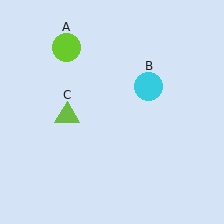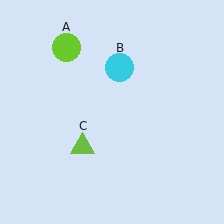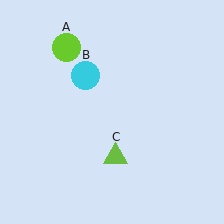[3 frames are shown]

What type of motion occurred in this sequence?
The cyan circle (object B), lime triangle (object C) rotated counterclockwise around the center of the scene.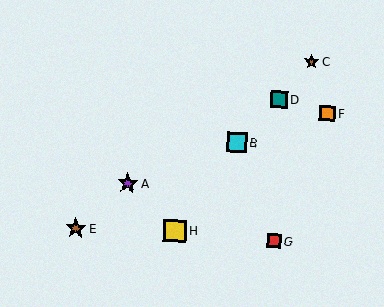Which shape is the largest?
The yellow square (labeled H) is the largest.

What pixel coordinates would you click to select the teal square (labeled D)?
Click at (279, 99) to select the teal square D.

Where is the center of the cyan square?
The center of the cyan square is at (237, 143).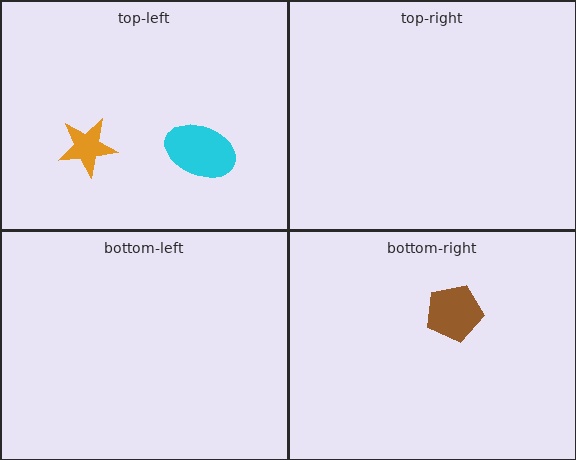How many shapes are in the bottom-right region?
1.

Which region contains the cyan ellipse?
The top-left region.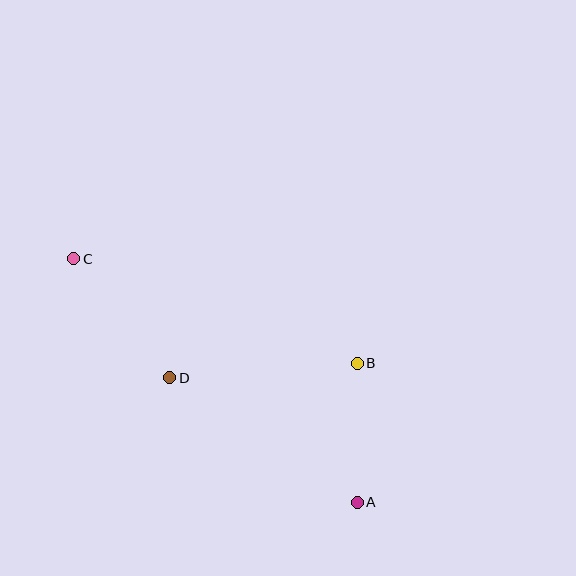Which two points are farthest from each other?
Points A and C are farthest from each other.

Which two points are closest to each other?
Points A and B are closest to each other.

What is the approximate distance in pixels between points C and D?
The distance between C and D is approximately 153 pixels.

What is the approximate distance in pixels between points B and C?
The distance between B and C is approximately 302 pixels.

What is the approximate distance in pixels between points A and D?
The distance between A and D is approximately 225 pixels.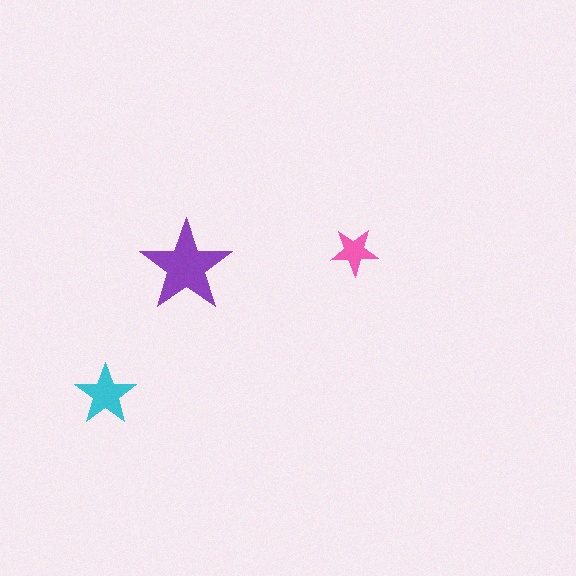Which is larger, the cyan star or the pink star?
The cyan one.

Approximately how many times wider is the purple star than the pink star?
About 2 times wider.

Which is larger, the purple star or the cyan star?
The purple one.